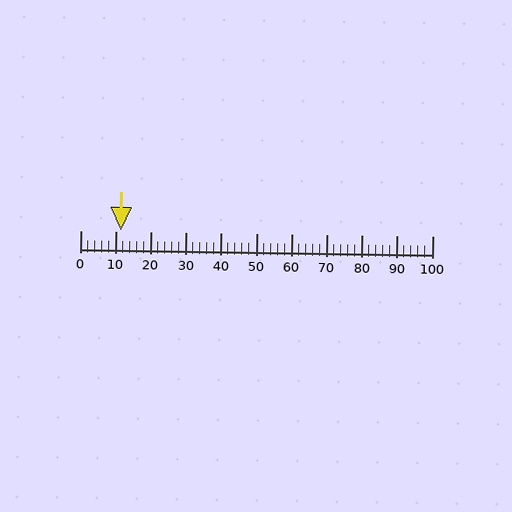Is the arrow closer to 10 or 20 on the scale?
The arrow is closer to 10.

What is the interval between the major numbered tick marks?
The major tick marks are spaced 10 units apart.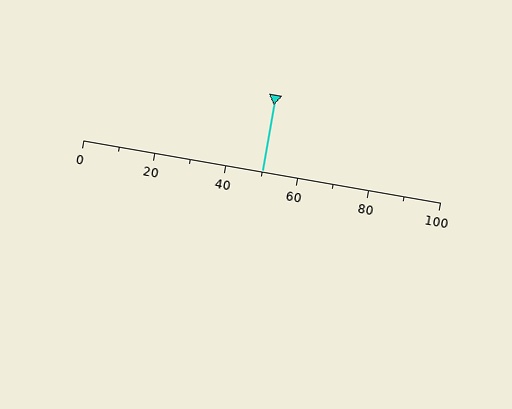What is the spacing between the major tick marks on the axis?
The major ticks are spaced 20 apart.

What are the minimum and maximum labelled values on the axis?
The axis runs from 0 to 100.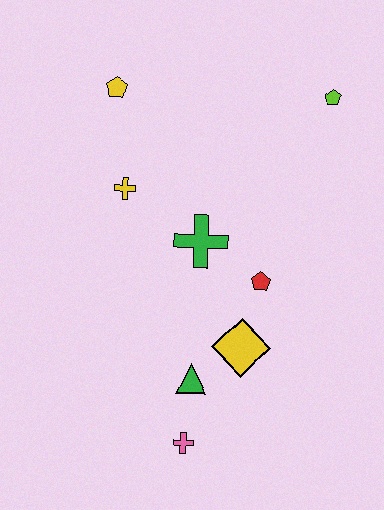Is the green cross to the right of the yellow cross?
Yes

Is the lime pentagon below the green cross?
No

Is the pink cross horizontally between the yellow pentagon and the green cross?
Yes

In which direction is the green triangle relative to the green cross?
The green triangle is below the green cross.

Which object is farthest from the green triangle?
The lime pentagon is farthest from the green triangle.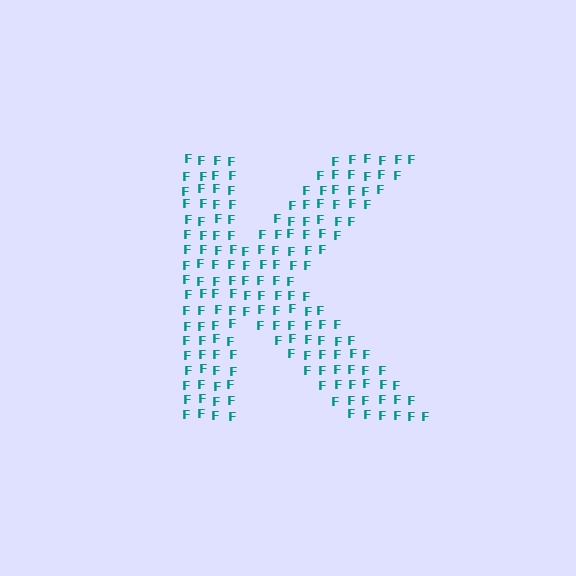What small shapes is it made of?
It is made of small letter F's.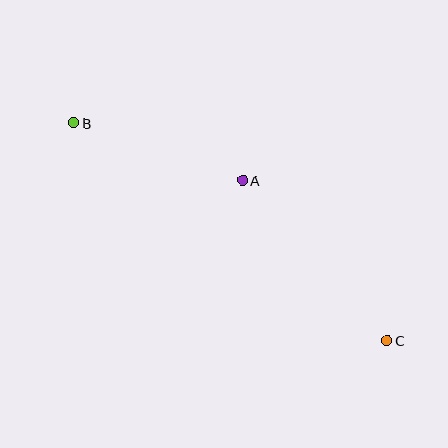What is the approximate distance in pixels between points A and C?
The distance between A and C is approximately 216 pixels.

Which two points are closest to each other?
Points A and B are closest to each other.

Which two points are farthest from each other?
Points B and C are farthest from each other.